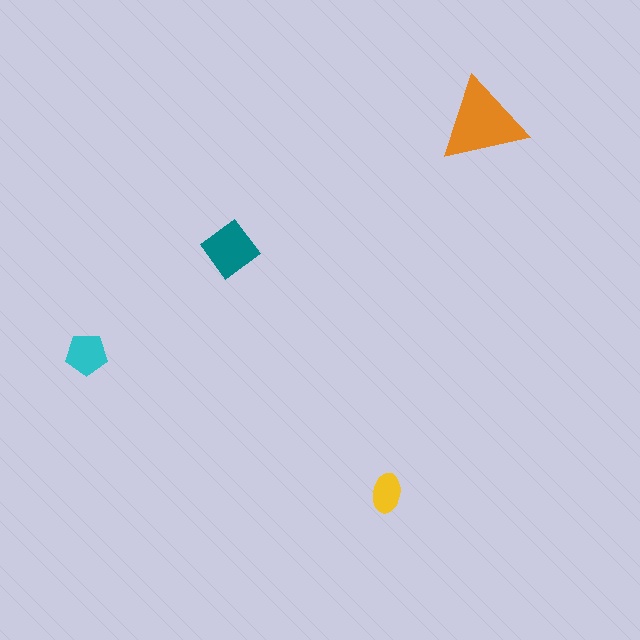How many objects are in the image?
There are 4 objects in the image.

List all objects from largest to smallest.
The orange triangle, the teal diamond, the cyan pentagon, the yellow ellipse.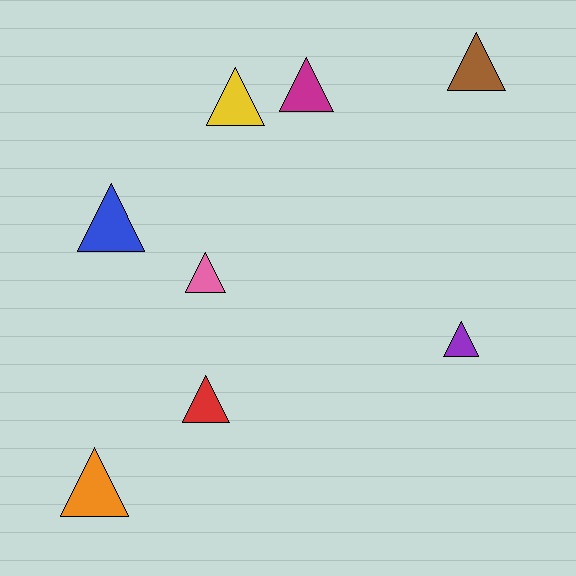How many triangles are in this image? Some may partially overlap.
There are 8 triangles.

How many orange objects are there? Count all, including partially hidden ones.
There is 1 orange object.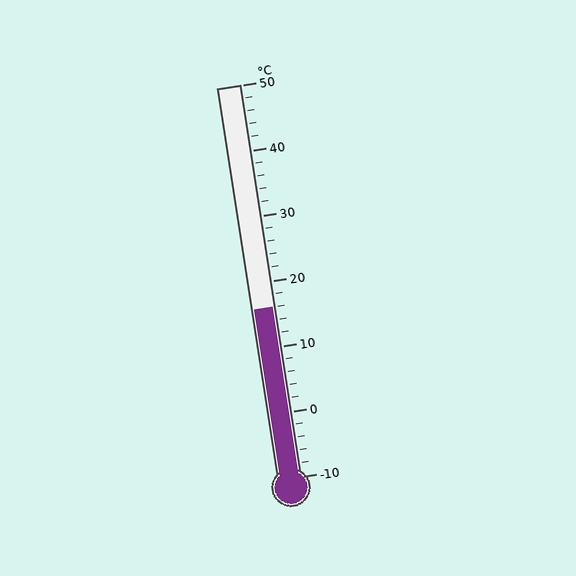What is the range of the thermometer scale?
The thermometer scale ranges from -10°C to 50°C.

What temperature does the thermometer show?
The thermometer shows approximately 16°C.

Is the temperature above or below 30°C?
The temperature is below 30°C.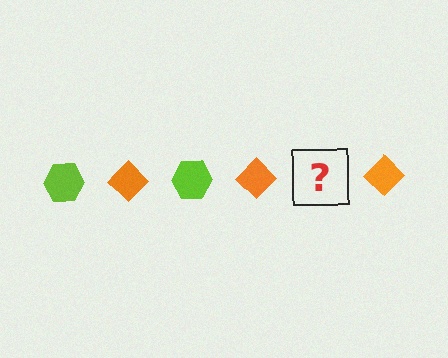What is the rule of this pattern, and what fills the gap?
The rule is that the pattern alternates between lime hexagon and orange diamond. The gap should be filled with a lime hexagon.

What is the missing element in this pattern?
The missing element is a lime hexagon.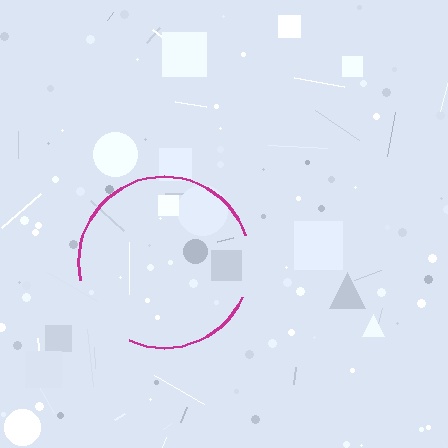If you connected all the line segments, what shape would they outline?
They would outline a circle.